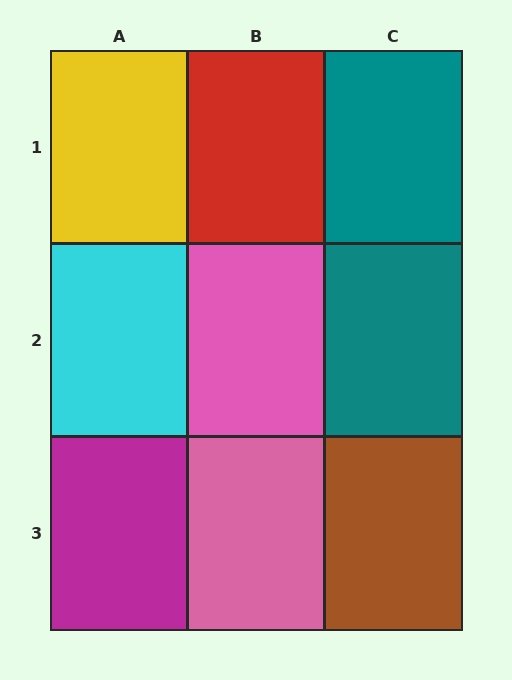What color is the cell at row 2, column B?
Pink.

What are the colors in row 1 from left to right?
Yellow, red, teal.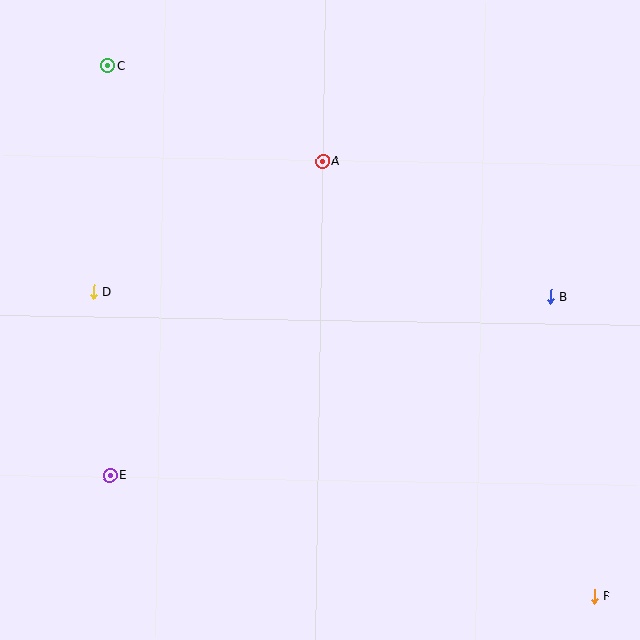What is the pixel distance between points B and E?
The distance between B and E is 475 pixels.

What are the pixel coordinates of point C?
Point C is at (108, 66).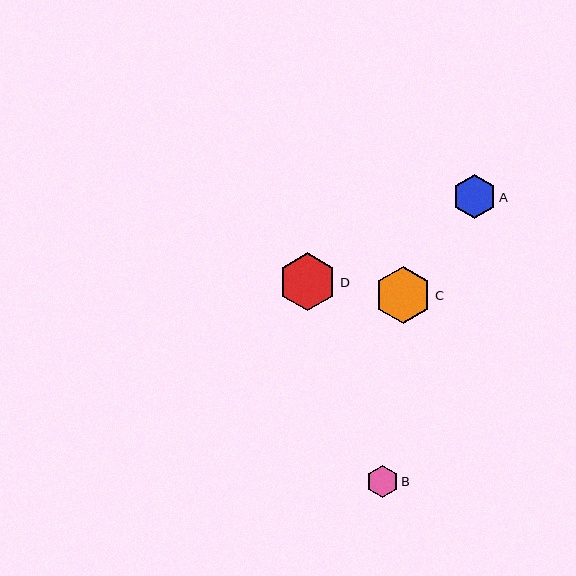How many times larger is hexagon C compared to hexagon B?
Hexagon C is approximately 1.8 times the size of hexagon B.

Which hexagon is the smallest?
Hexagon B is the smallest with a size of approximately 32 pixels.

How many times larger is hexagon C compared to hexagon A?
Hexagon C is approximately 1.3 times the size of hexagon A.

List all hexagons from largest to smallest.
From largest to smallest: D, C, A, B.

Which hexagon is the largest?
Hexagon D is the largest with a size of approximately 58 pixels.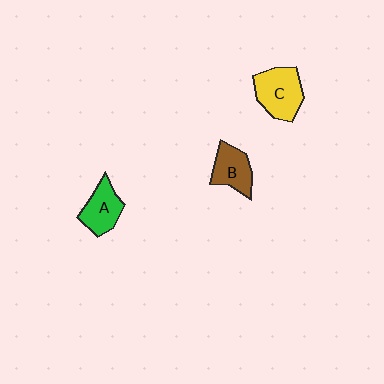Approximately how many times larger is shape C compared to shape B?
Approximately 1.3 times.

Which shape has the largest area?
Shape C (yellow).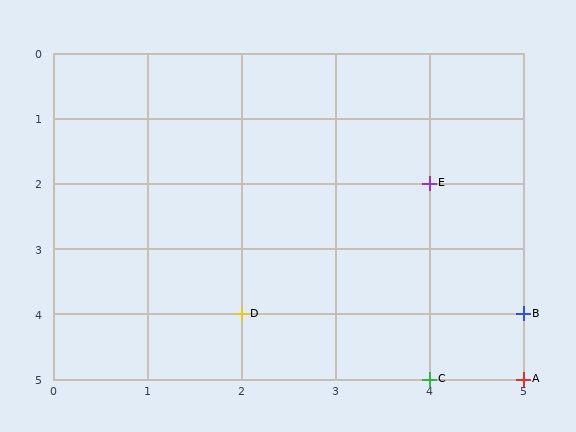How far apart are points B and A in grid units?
Points B and A are 1 row apart.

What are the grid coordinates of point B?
Point B is at grid coordinates (5, 4).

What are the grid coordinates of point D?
Point D is at grid coordinates (2, 4).